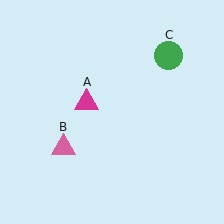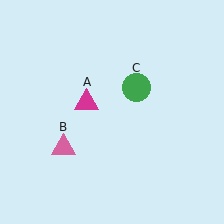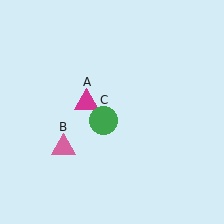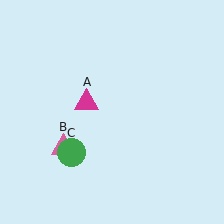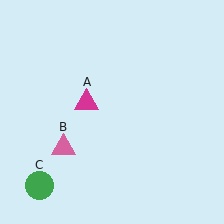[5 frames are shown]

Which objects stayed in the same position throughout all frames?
Magenta triangle (object A) and pink triangle (object B) remained stationary.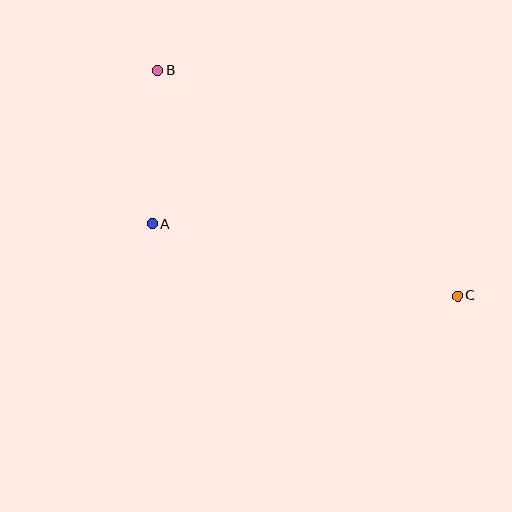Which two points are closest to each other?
Points A and B are closest to each other.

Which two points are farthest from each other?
Points B and C are farthest from each other.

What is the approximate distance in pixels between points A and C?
The distance between A and C is approximately 314 pixels.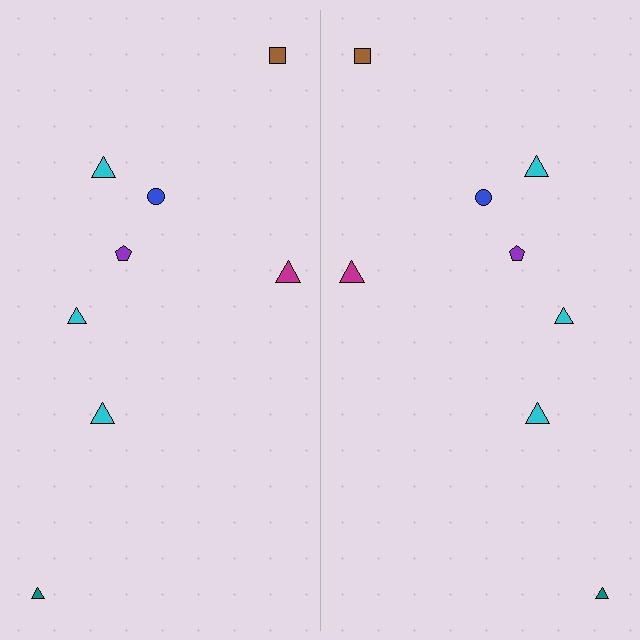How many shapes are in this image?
There are 16 shapes in this image.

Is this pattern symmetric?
Yes, this pattern has bilateral (reflection) symmetry.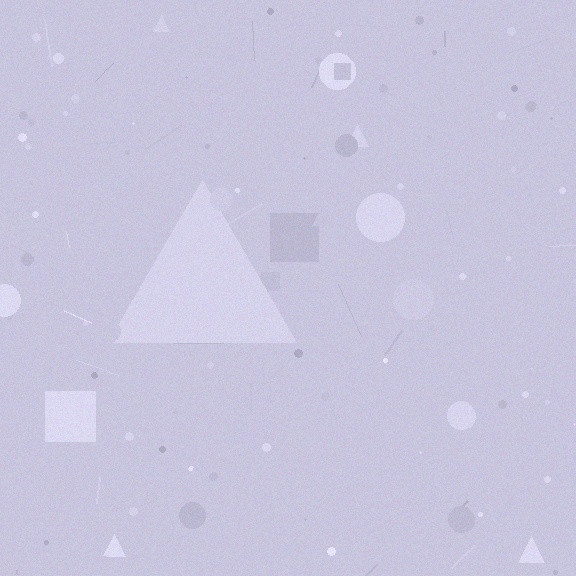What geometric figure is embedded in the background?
A triangle is embedded in the background.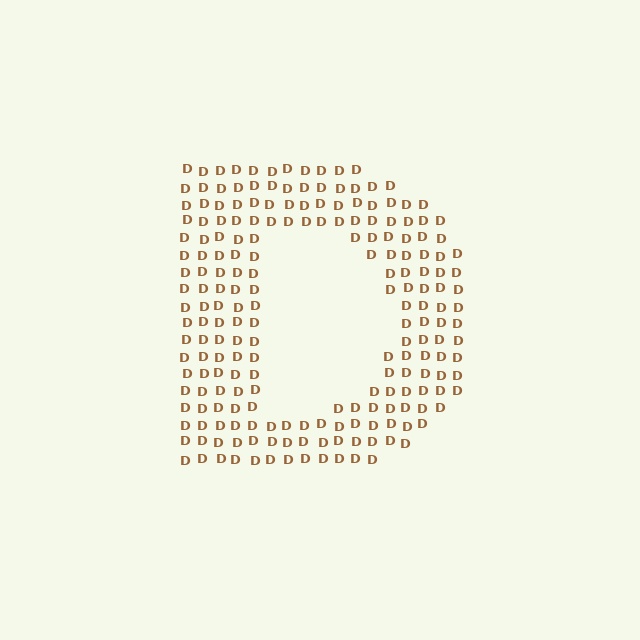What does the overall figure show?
The overall figure shows the letter D.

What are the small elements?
The small elements are letter D's.